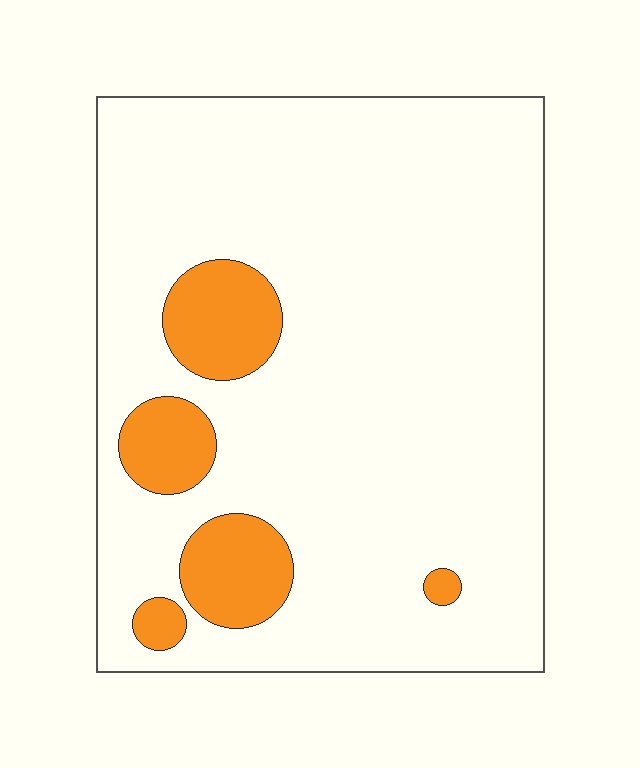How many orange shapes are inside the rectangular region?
5.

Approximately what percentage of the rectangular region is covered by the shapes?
Approximately 15%.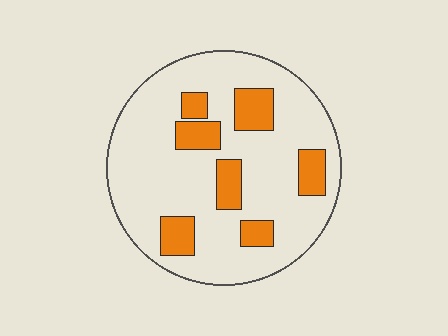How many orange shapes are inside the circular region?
7.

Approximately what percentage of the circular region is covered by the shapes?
Approximately 20%.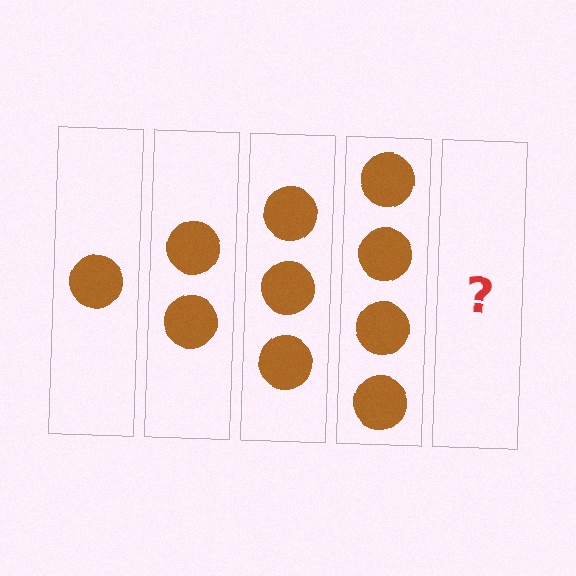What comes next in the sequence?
The next element should be 5 circles.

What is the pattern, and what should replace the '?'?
The pattern is that each step adds one more circle. The '?' should be 5 circles.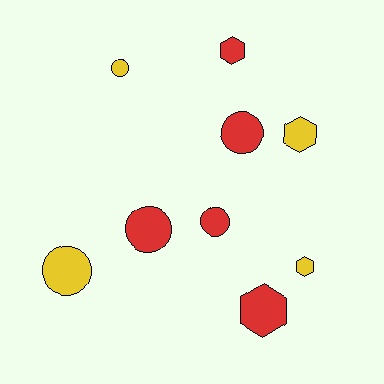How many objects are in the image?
There are 9 objects.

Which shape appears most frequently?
Circle, with 5 objects.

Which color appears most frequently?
Red, with 5 objects.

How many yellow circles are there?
There are 2 yellow circles.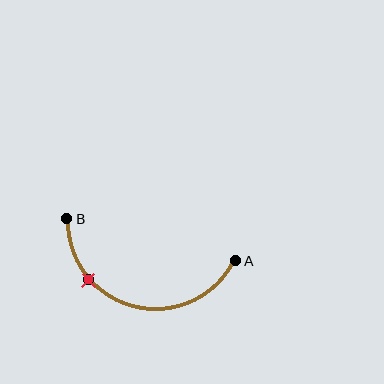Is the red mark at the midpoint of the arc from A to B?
No. The red mark lies on the arc but is closer to endpoint B. The arc midpoint would be at the point on the curve equidistant along the arc from both A and B.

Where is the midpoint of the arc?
The arc midpoint is the point on the curve farthest from the straight line joining A and B. It sits below that line.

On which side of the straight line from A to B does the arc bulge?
The arc bulges below the straight line connecting A and B.